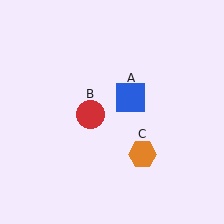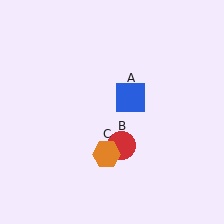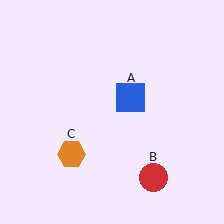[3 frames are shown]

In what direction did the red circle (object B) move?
The red circle (object B) moved down and to the right.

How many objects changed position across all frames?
2 objects changed position: red circle (object B), orange hexagon (object C).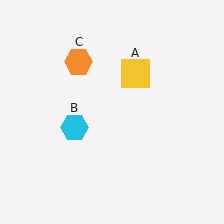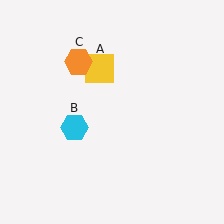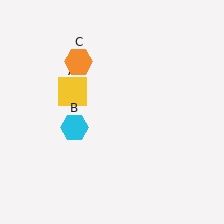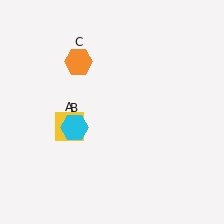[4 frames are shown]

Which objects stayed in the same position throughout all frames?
Cyan hexagon (object B) and orange hexagon (object C) remained stationary.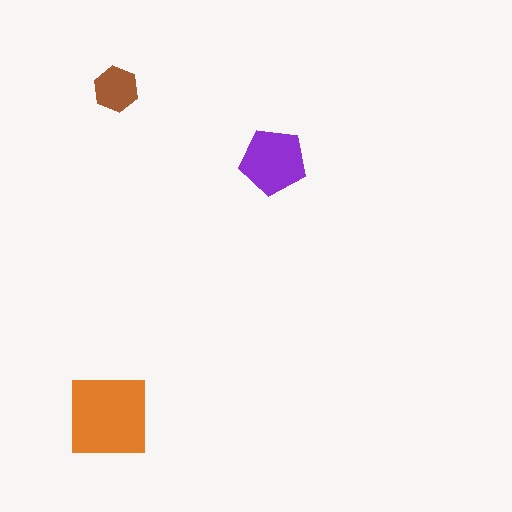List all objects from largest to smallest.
The orange square, the purple pentagon, the brown hexagon.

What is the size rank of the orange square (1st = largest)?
1st.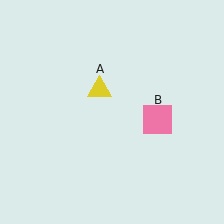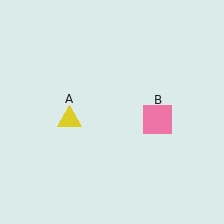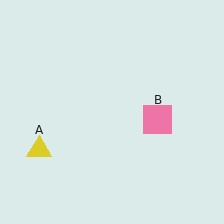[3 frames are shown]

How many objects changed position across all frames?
1 object changed position: yellow triangle (object A).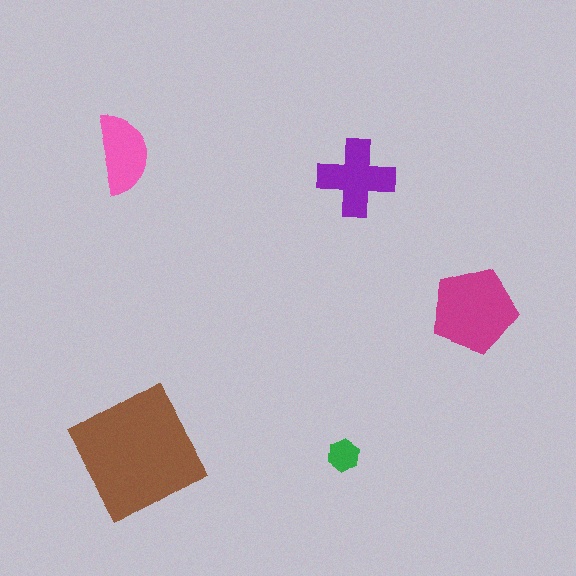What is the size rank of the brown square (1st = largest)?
1st.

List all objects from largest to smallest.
The brown square, the magenta pentagon, the purple cross, the pink semicircle, the green hexagon.